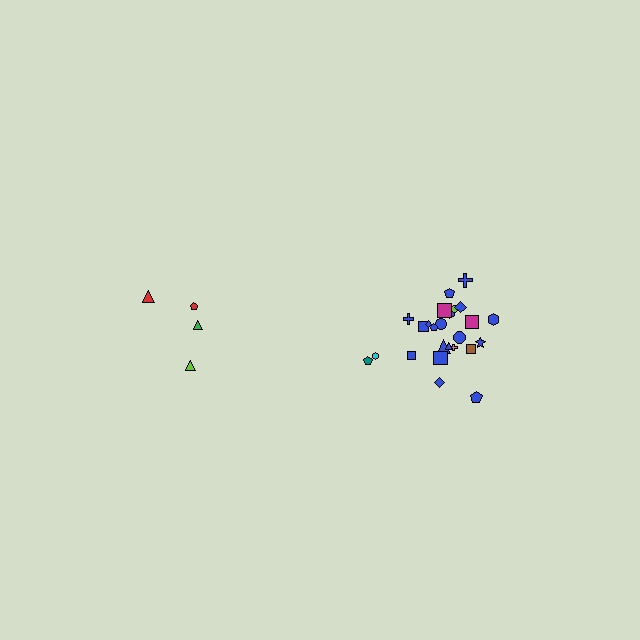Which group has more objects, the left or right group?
The right group.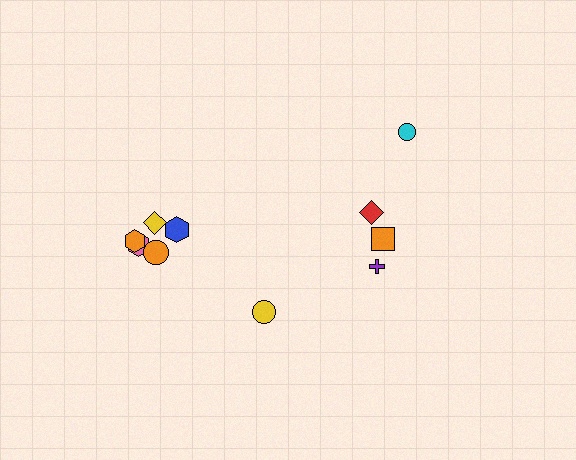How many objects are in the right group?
There are 4 objects.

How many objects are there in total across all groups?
There are 10 objects.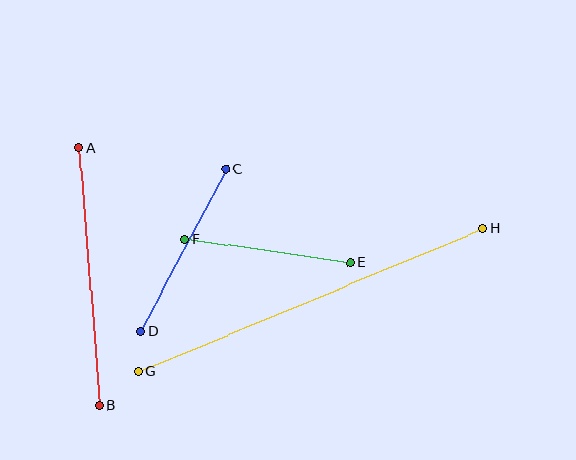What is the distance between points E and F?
The distance is approximately 168 pixels.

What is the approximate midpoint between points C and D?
The midpoint is at approximately (183, 250) pixels.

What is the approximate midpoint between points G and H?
The midpoint is at approximately (311, 300) pixels.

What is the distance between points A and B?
The distance is approximately 259 pixels.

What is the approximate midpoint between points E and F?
The midpoint is at approximately (268, 251) pixels.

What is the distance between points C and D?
The distance is approximately 183 pixels.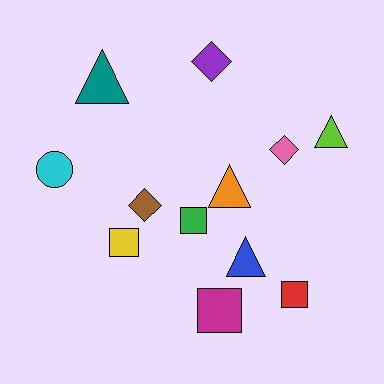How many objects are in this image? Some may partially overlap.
There are 12 objects.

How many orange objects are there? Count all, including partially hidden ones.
There is 1 orange object.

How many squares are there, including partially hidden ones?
There are 4 squares.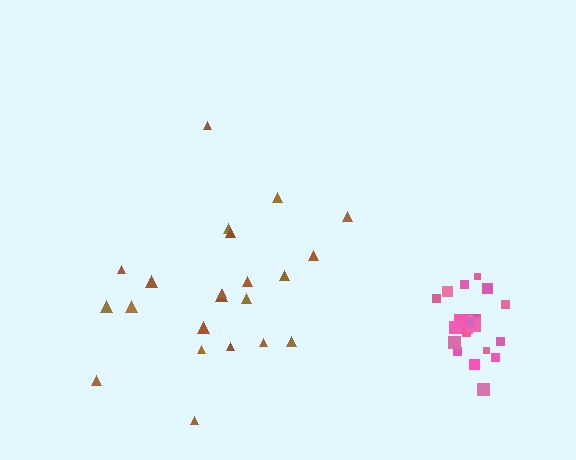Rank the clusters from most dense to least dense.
pink, brown.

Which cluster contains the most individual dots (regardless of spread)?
Brown (22).